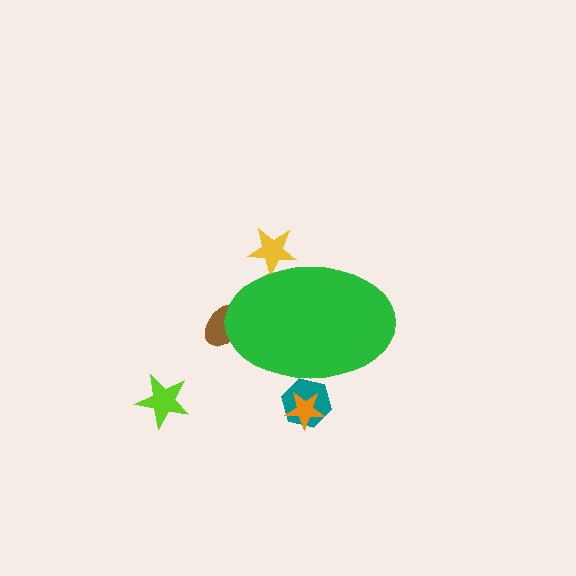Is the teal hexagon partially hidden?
Yes, the teal hexagon is partially hidden behind the green ellipse.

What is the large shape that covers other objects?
A green ellipse.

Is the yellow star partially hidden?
Yes, the yellow star is partially hidden behind the green ellipse.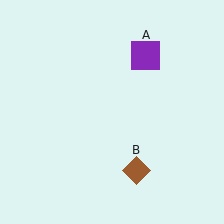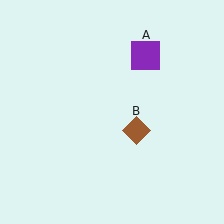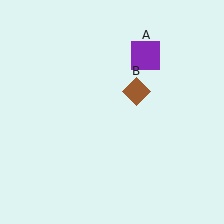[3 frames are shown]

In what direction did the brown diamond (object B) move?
The brown diamond (object B) moved up.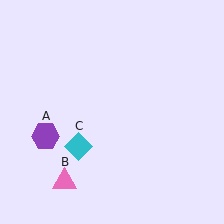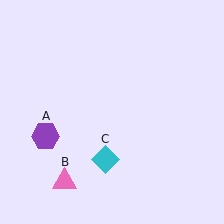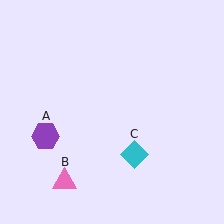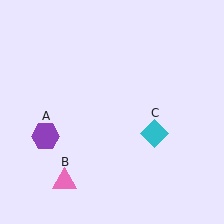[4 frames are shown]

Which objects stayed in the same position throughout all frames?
Purple hexagon (object A) and pink triangle (object B) remained stationary.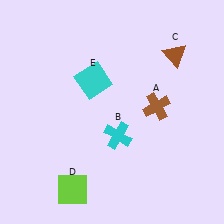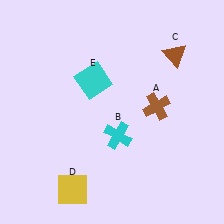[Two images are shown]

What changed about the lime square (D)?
In Image 1, D is lime. In Image 2, it changed to yellow.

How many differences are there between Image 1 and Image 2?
There is 1 difference between the two images.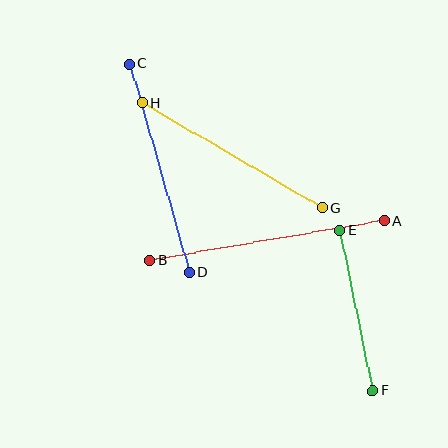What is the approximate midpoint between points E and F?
The midpoint is at approximately (356, 310) pixels.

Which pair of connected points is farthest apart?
Points A and B are farthest apart.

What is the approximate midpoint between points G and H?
The midpoint is at approximately (232, 156) pixels.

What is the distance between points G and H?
The distance is approximately 208 pixels.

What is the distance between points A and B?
The distance is approximately 238 pixels.